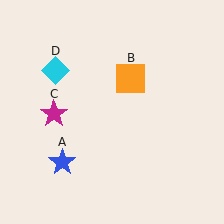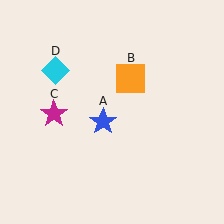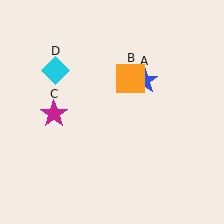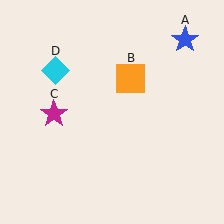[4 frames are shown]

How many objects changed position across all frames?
1 object changed position: blue star (object A).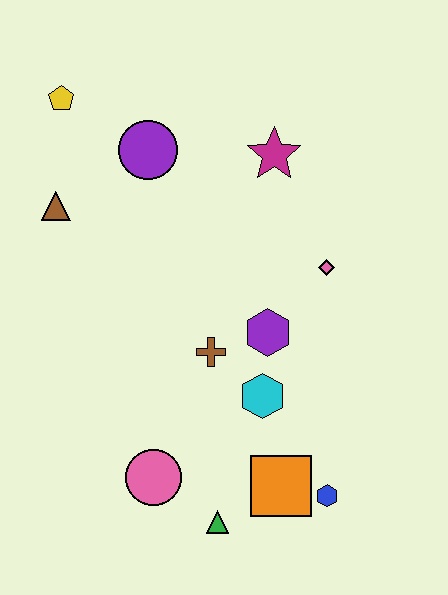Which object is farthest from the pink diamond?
The yellow pentagon is farthest from the pink diamond.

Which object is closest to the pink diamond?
The purple hexagon is closest to the pink diamond.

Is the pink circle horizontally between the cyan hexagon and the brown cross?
No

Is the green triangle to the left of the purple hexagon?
Yes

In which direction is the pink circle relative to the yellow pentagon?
The pink circle is below the yellow pentagon.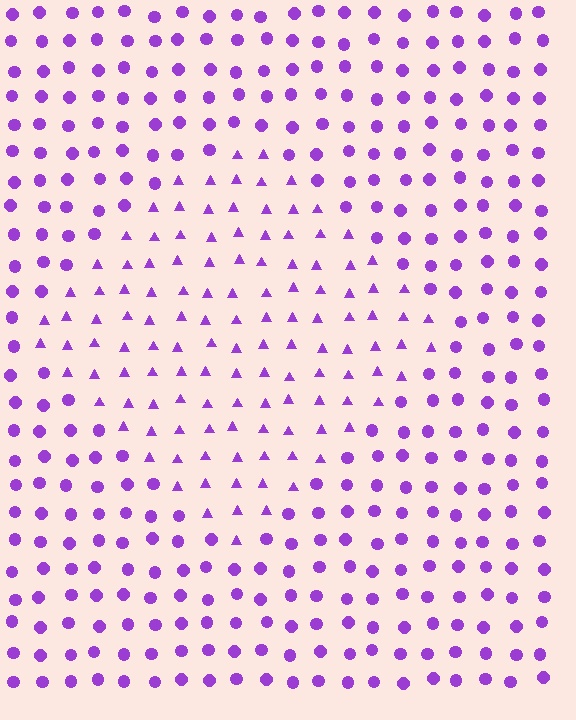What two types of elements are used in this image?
The image uses triangles inside the diamond region and circles outside it.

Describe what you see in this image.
The image is filled with small purple elements arranged in a uniform grid. A diamond-shaped region contains triangles, while the surrounding area contains circles. The boundary is defined purely by the change in element shape.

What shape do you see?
I see a diamond.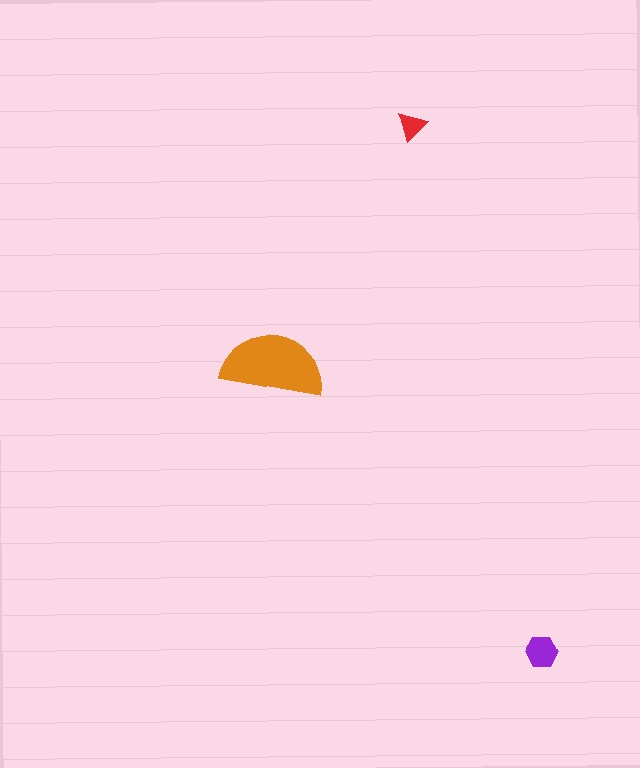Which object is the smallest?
The red triangle.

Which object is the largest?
The orange semicircle.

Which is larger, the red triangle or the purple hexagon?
The purple hexagon.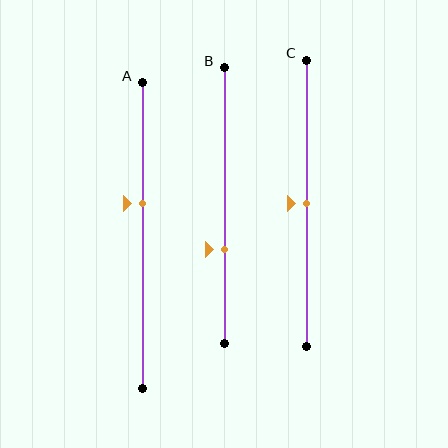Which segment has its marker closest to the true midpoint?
Segment C has its marker closest to the true midpoint.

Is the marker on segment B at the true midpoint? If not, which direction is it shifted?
No, the marker on segment B is shifted downward by about 16% of the segment length.